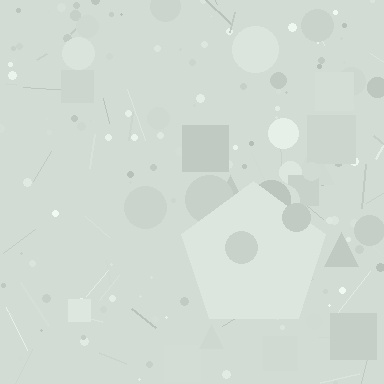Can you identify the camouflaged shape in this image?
The camouflaged shape is a pentagon.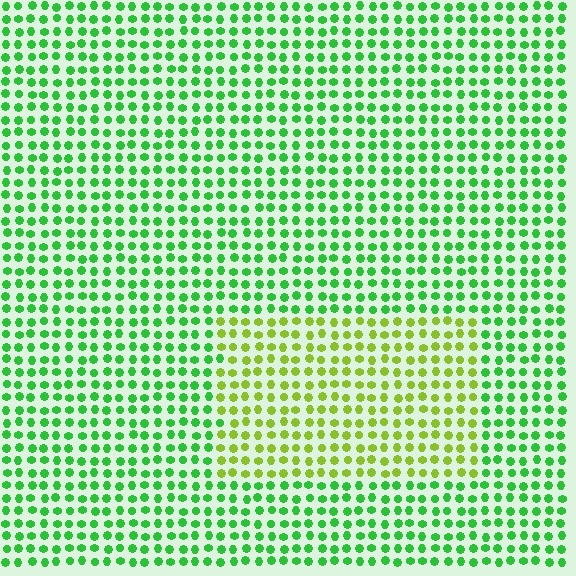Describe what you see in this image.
The image is filled with small green elements in a uniform arrangement. A rectangle-shaped region is visible where the elements are tinted to a slightly different hue, forming a subtle color boundary.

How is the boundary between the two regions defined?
The boundary is defined purely by a slight shift in hue (about 43 degrees). Spacing, size, and orientation are identical on both sides.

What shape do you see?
I see a rectangle.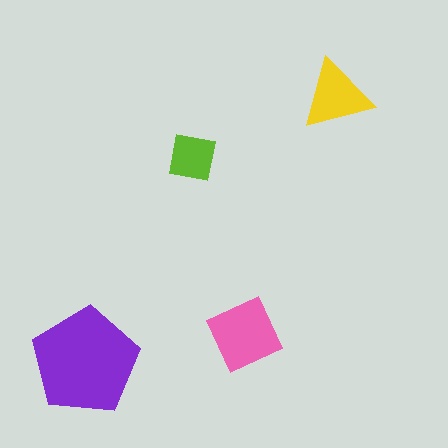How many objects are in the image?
There are 4 objects in the image.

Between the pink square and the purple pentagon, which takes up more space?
The purple pentagon.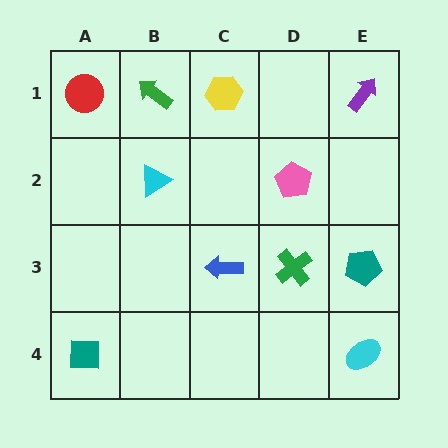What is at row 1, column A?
A red circle.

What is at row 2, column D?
A pink pentagon.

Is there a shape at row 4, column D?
No, that cell is empty.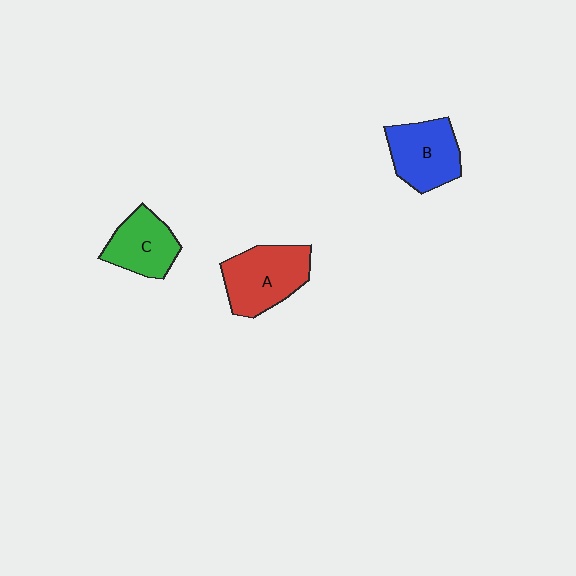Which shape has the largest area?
Shape A (red).